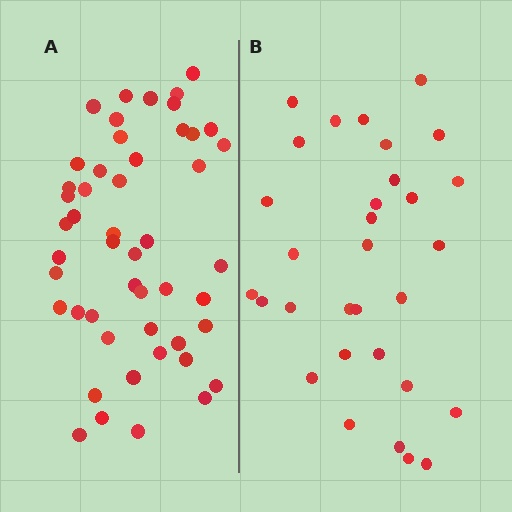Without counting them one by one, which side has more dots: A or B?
Region A (the left region) has more dots.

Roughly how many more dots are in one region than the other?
Region A has approximately 20 more dots than region B.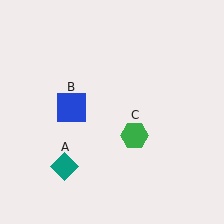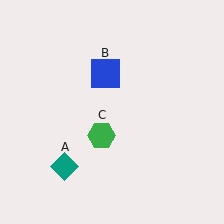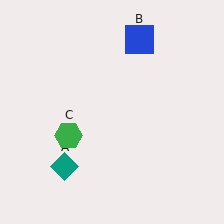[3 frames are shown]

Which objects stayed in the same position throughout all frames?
Teal diamond (object A) remained stationary.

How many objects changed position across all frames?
2 objects changed position: blue square (object B), green hexagon (object C).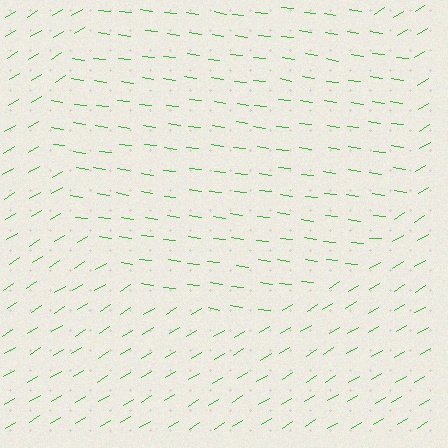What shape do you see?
I see a circle.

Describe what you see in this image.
The image is filled with small green line segments. A circle region in the image has lines oriented differently from the surrounding lines, creating a visible texture boundary.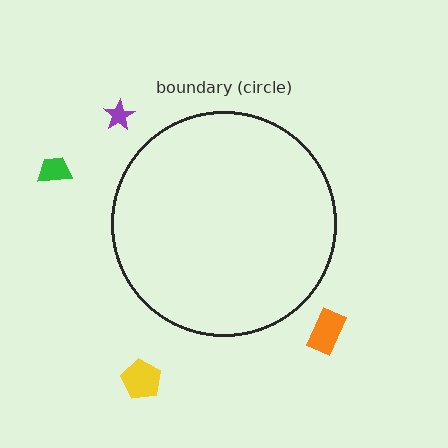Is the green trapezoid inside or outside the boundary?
Outside.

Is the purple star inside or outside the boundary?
Outside.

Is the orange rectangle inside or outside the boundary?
Outside.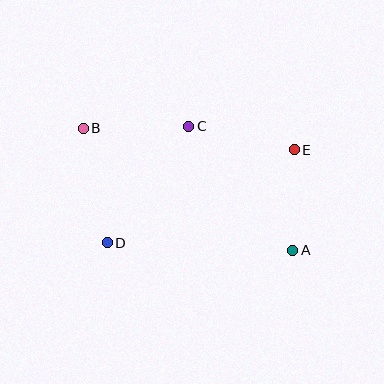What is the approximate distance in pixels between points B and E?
The distance between B and E is approximately 212 pixels.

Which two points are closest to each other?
Points A and E are closest to each other.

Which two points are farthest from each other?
Points A and B are farthest from each other.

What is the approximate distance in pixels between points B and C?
The distance between B and C is approximately 106 pixels.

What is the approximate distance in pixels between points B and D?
The distance between B and D is approximately 117 pixels.